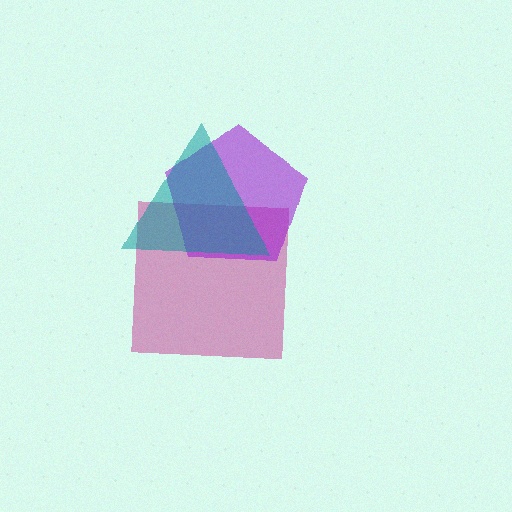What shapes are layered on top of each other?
The layered shapes are: a magenta square, a purple pentagon, a teal triangle.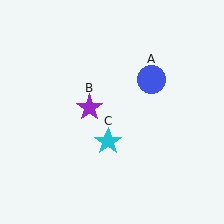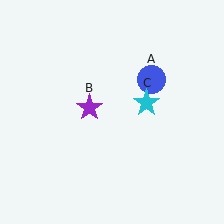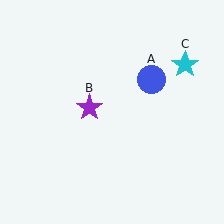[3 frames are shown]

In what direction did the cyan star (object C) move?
The cyan star (object C) moved up and to the right.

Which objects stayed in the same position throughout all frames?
Blue circle (object A) and purple star (object B) remained stationary.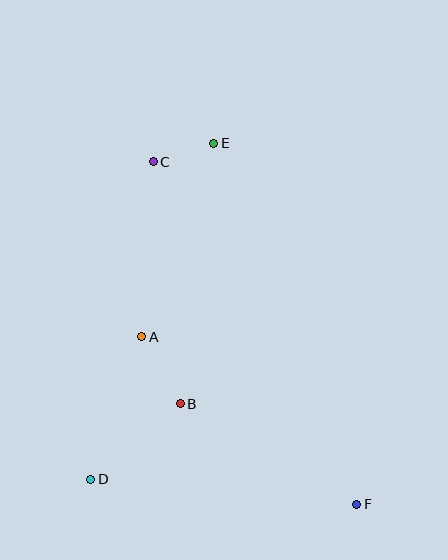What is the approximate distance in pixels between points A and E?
The distance between A and E is approximately 206 pixels.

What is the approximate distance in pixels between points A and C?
The distance between A and C is approximately 176 pixels.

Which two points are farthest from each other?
Points C and F are farthest from each other.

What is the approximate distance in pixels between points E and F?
The distance between E and F is approximately 388 pixels.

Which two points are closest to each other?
Points C and E are closest to each other.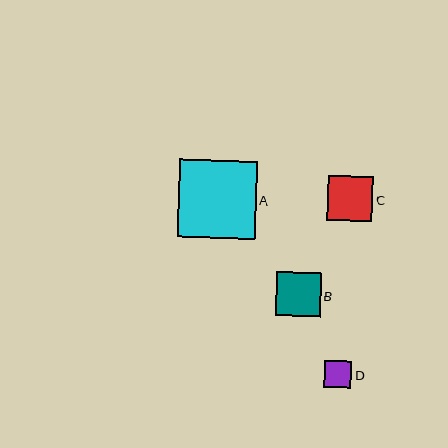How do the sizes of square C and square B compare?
Square C and square B are approximately the same size.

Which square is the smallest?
Square D is the smallest with a size of approximately 27 pixels.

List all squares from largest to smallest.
From largest to smallest: A, C, B, D.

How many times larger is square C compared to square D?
Square C is approximately 1.7 times the size of square D.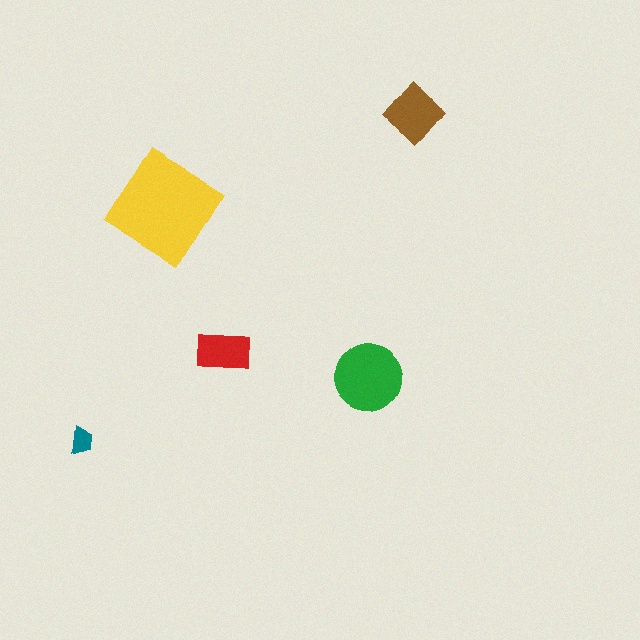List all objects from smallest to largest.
The teal trapezoid, the red rectangle, the brown diamond, the green circle, the yellow diamond.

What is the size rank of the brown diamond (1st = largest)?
3rd.